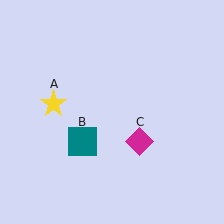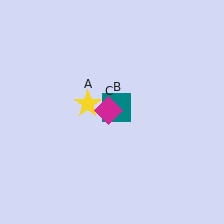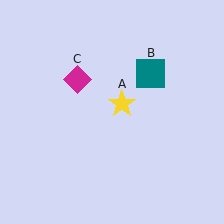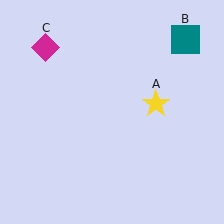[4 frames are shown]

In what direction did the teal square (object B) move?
The teal square (object B) moved up and to the right.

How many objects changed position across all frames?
3 objects changed position: yellow star (object A), teal square (object B), magenta diamond (object C).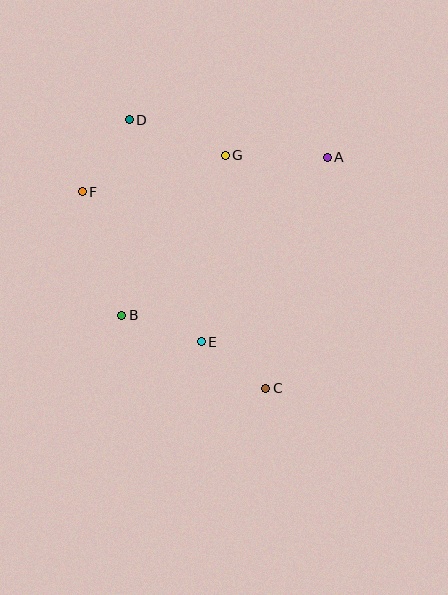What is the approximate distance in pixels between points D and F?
The distance between D and F is approximately 86 pixels.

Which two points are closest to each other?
Points C and E are closest to each other.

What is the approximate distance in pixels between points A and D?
The distance between A and D is approximately 202 pixels.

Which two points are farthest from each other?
Points C and D are farthest from each other.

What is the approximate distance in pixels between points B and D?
The distance between B and D is approximately 196 pixels.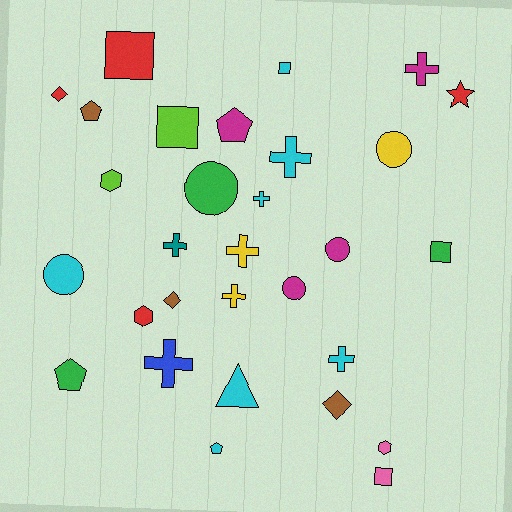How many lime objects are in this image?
There are 2 lime objects.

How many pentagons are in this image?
There are 4 pentagons.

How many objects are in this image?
There are 30 objects.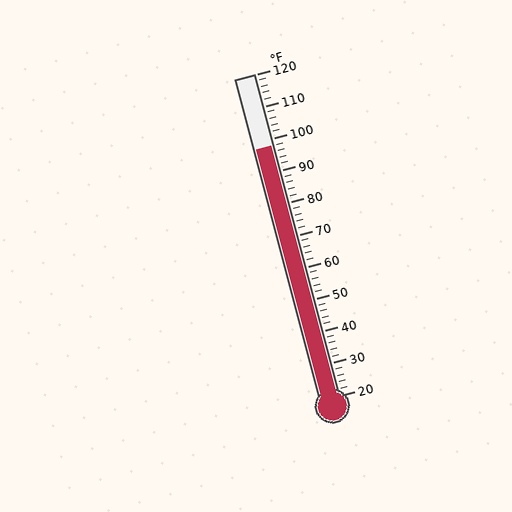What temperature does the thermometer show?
The thermometer shows approximately 98°F.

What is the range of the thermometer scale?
The thermometer scale ranges from 20°F to 120°F.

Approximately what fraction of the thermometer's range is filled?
The thermometer is filled to approximately 80% of its range.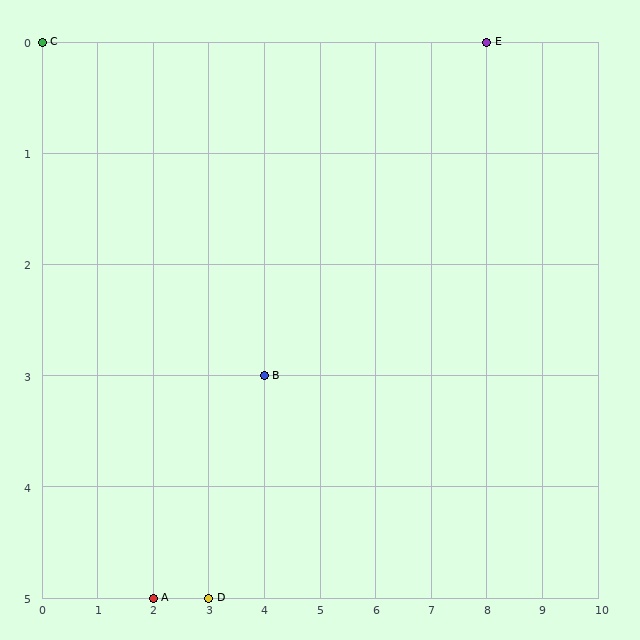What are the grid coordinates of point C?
Point C is at grid coordinates (0, 0).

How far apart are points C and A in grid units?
Points C and A are 2 columns and 5 rows apart (about 5.4 grid units diagonally).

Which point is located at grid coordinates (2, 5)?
Point A is at (2, 5).